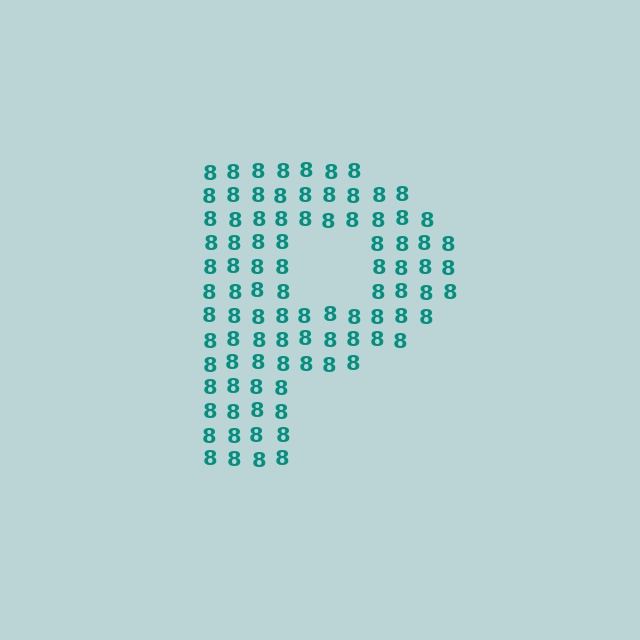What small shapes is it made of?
It is made of small digit 8's.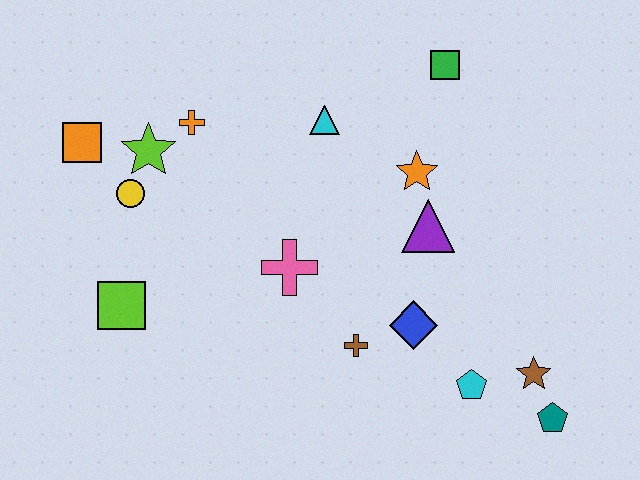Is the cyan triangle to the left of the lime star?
No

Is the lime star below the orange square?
Yes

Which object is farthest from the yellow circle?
The teal pentagon is farthest from the yellow circle.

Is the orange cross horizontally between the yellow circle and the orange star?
Yes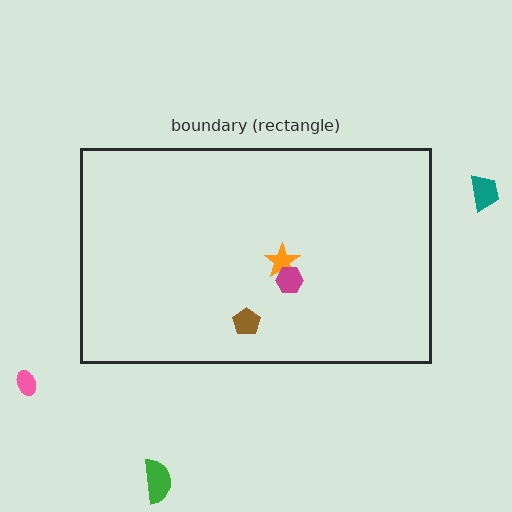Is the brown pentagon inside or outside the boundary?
Inside.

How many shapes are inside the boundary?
3 inside, 3 outside.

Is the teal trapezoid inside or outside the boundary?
Outside.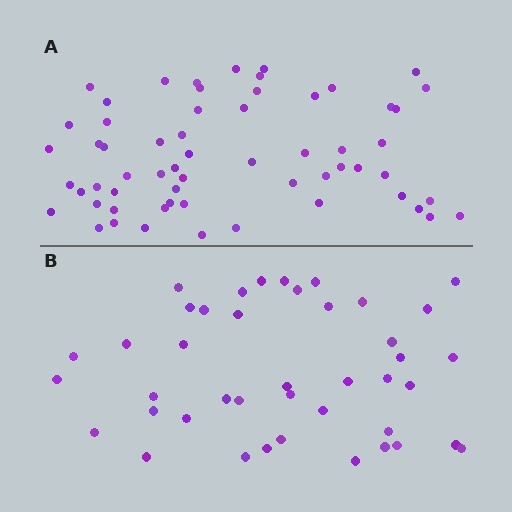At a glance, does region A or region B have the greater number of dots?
Region A (the top region) has more dots.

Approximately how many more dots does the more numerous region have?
Region A has approximately 20 more dots than region B.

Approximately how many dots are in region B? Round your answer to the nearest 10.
About 40 dots. (The exact count is 42, which rounds to 40.)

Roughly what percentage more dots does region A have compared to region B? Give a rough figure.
About 45% more.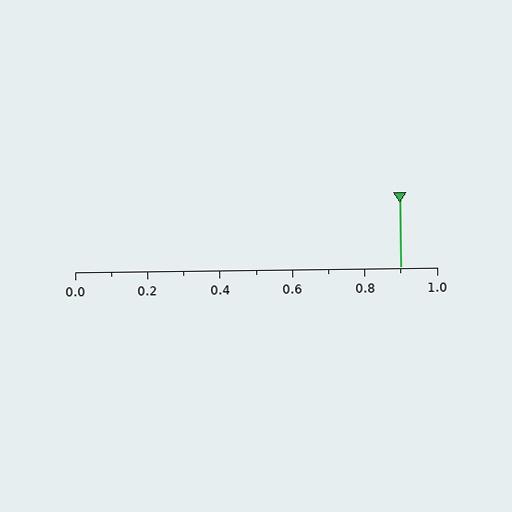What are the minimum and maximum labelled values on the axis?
The axis runs from 0.0 to 1.0.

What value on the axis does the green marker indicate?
The marker indicates approximately 0.9.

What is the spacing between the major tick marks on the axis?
The major ticks are spaced 0.2 apart.